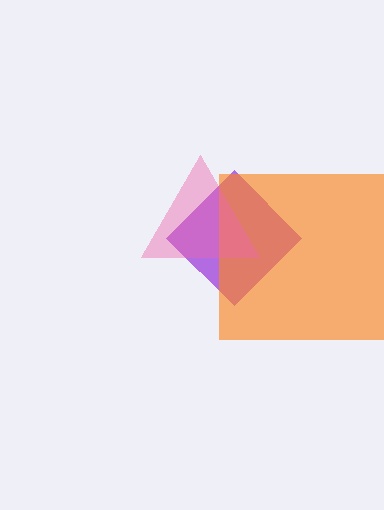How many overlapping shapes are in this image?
There are 3 overlapping shapes in the image.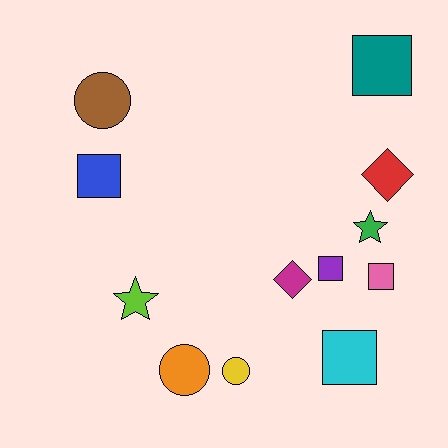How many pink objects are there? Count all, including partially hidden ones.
There is 1 pink object.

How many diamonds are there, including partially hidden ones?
There are 2 diamonds.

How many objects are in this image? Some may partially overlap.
There are 12 objects.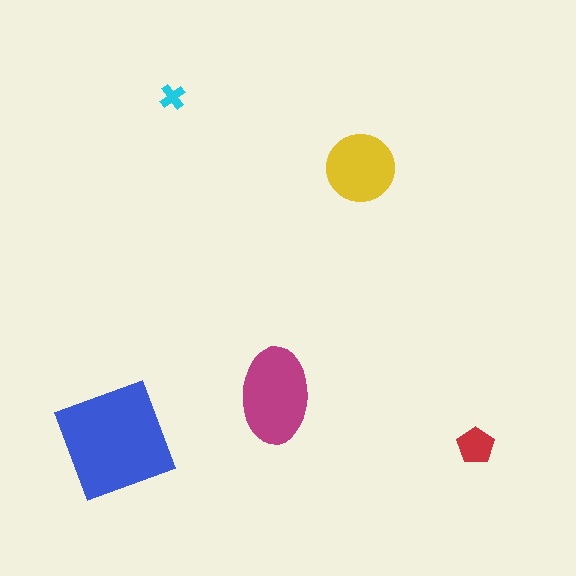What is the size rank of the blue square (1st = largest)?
1st.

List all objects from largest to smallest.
The blue square, the magenta ellipse, the yellow circle, the red pentagon, the cyan cross.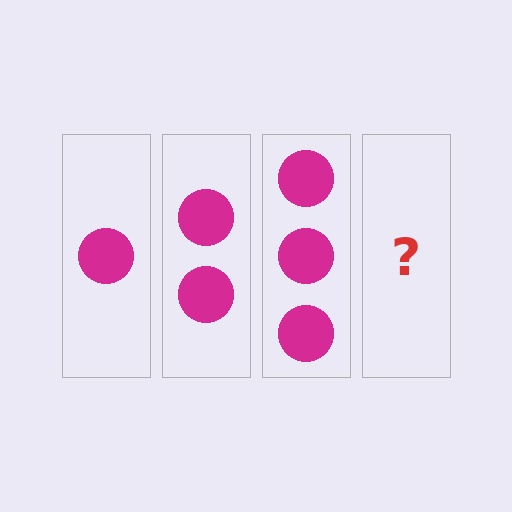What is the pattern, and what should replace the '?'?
The pattern is that each step adds one more circle. The '?' should be 4 circles.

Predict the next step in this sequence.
The next step is 4 circles.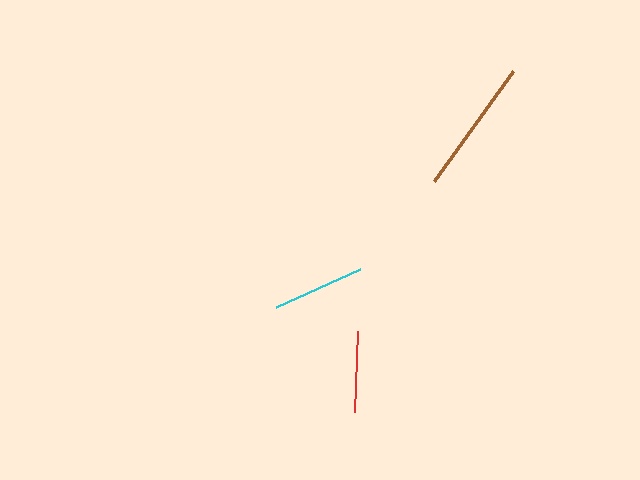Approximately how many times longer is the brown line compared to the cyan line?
The brown line is approximately 1.5 times the length of the cyan line.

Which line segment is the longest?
The brown line is the longest at approximately 135 pixels.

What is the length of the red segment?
The red segment is approximately 81 pixels long.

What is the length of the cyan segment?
The cyan segment is approximately 92 pixels long.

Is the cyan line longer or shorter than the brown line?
The brown line is longer than the cyan line.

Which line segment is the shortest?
The red line is the shortest at approximately 81 pixels.